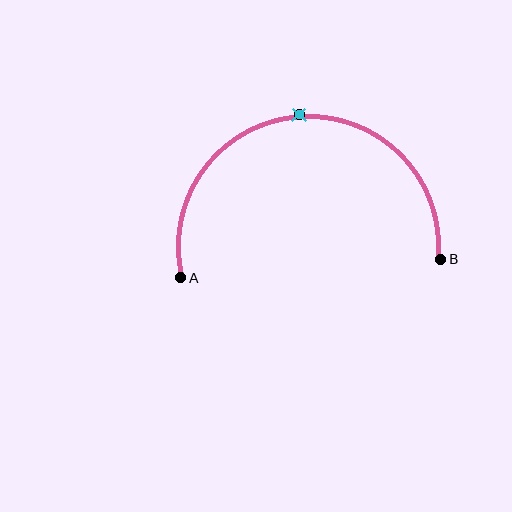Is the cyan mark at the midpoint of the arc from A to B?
Yes. The cyan mark lies on the arc at equal arc-length from both A and B — it is the arc midpoint.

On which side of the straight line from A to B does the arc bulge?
The arc bulges above the straight line connecting A and B.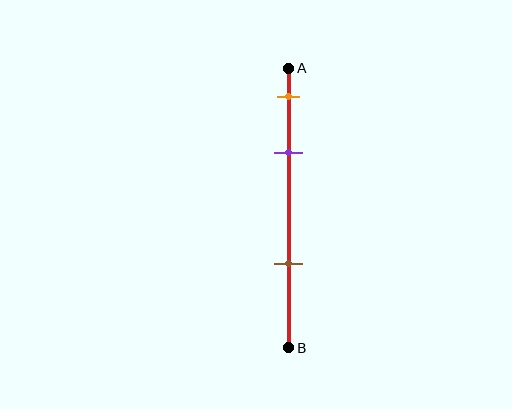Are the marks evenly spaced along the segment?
No, the marks are not evenly spaced.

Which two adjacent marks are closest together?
The orange and purple marks are the closest adjacent pair.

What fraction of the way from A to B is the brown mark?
The brown mark is approximately 70% (0.7) of the way from A to B.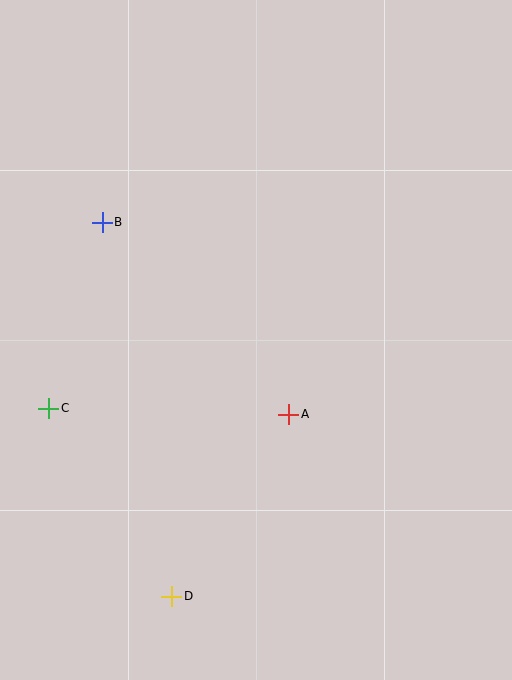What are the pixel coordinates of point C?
Point C is at (49, 408).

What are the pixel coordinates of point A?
Point A is at (288, 414).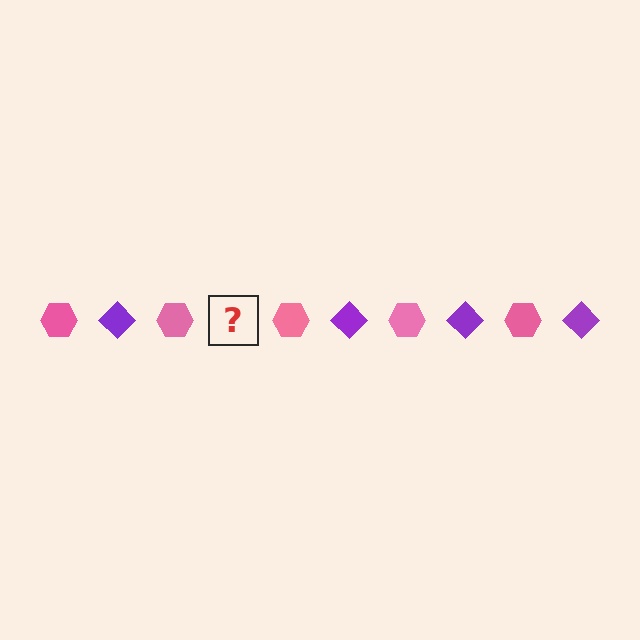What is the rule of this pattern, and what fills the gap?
The rule is that the pattern alternates between pink hexagon and purple diamond. The gap should be filled with a purple diamond.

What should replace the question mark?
The question mark should be replaced with a purple diamond.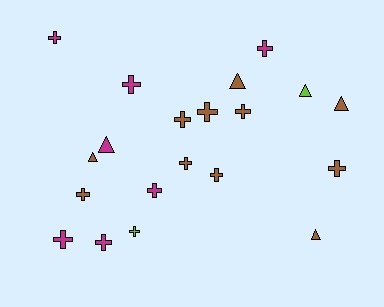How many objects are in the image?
There are 20 objects.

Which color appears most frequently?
Brown, with 11 objects.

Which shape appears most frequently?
Cross, with 14 objects.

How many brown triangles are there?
There are 4 brown triangles.